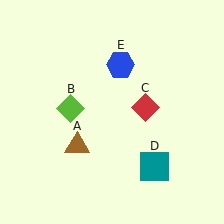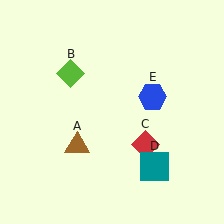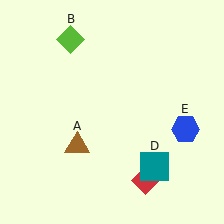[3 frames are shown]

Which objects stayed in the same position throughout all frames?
Brown triangle (object A) and teal square (object D) remained stationary.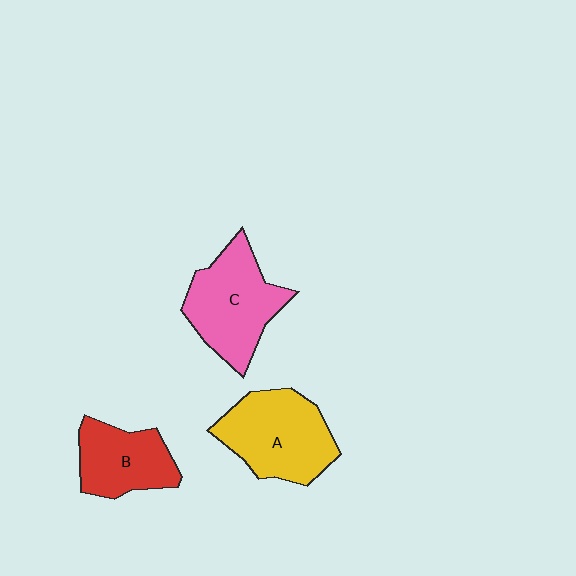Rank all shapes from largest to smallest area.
From largest to smallest: A (yellow), C (pink), B (red).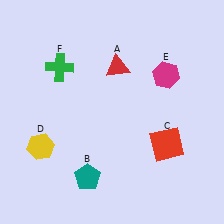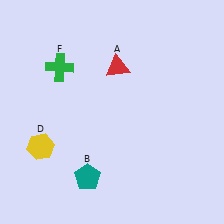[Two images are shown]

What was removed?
The red square (C), the magenta hexagon (E) were removed in Image 2.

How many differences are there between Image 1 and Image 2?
There are 2 differences between the two images.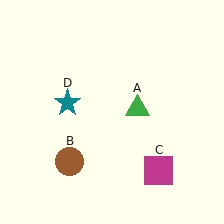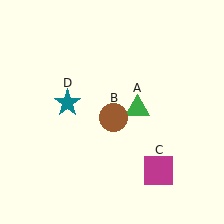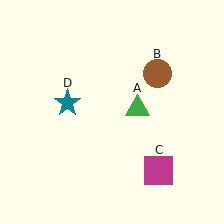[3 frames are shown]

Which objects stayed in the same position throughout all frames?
Green triangle (object A) and magenta square (object C) and teal star (object D) remained stationary.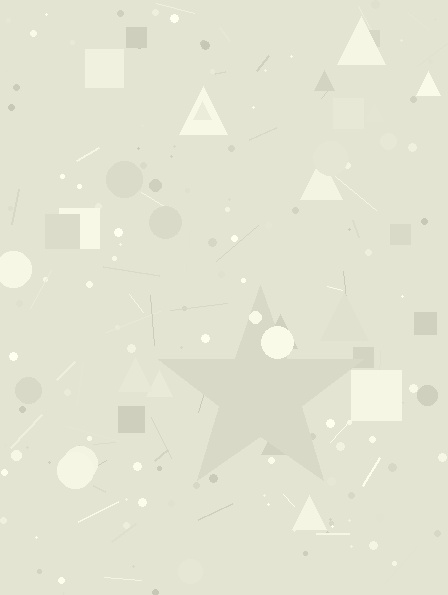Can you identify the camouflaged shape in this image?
The camouflaged shape is a star.